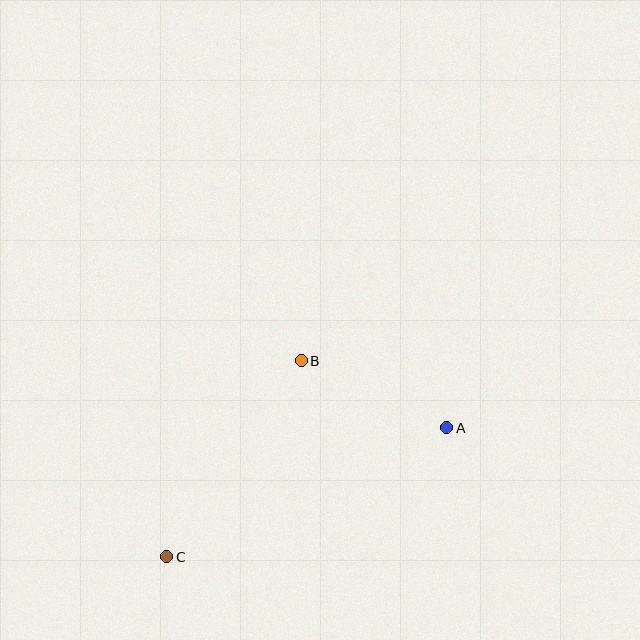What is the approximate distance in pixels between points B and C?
The distance between B and C is approximately 238 pixels.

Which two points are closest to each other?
Points A and B are closest to each other.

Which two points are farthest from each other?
Points A and C are farthest from each other.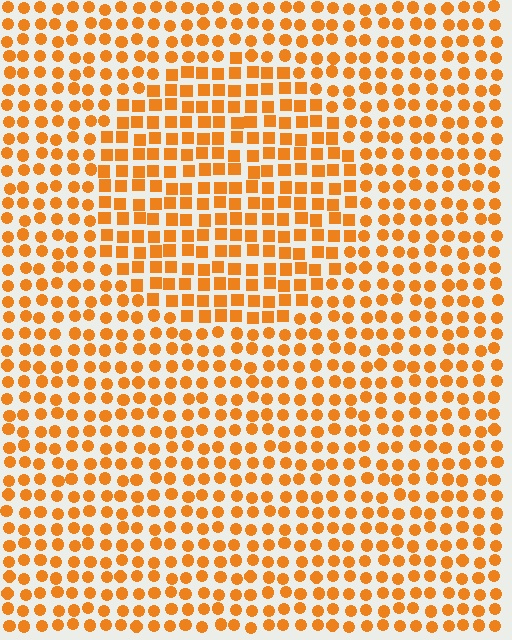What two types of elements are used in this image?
The image uses squares inside the circle region and circles outside it.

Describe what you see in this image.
The image is filled with small orange elements arranged in a uniform grid. A circle-shaped region contains squares, while the surrounding area contains circles. The boundary is defined purely by the change in element shape.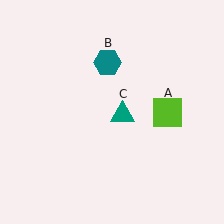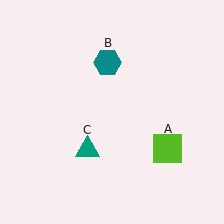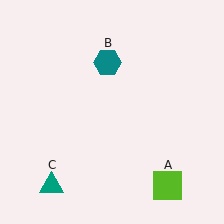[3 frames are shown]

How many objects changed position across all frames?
2 objects changed position: lime square (object A), teal triangle (object C).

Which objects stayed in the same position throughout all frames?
Teal hexagon (object B) remained stationary.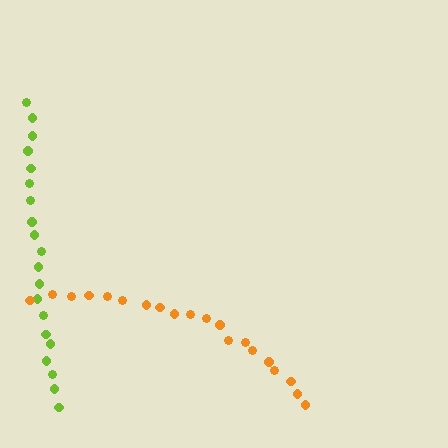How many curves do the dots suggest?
There are 2 distinct paths.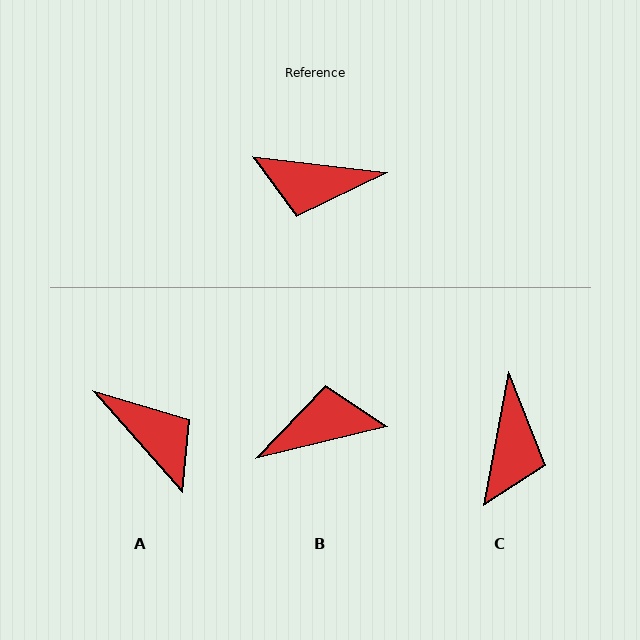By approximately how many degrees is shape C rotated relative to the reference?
Approximately 86 degrees counter-clockwise.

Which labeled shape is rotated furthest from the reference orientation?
B, about 160 degrees away.